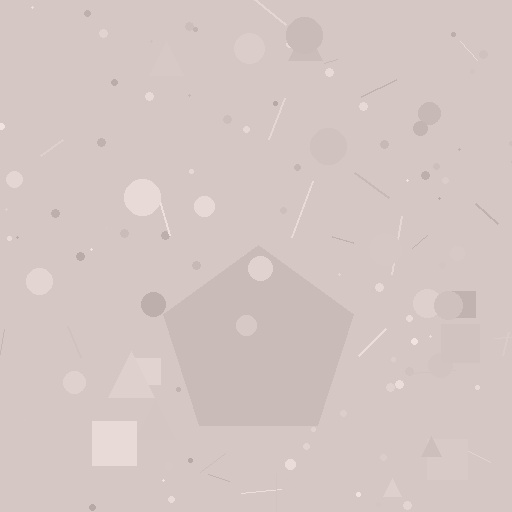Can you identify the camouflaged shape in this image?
The camouflaged shape is a pentagon.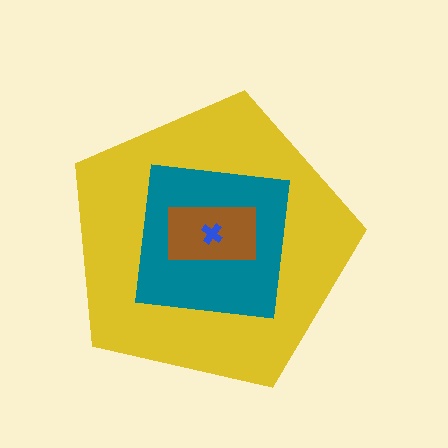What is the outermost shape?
The yellow pentagon.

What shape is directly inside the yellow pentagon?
The teal square.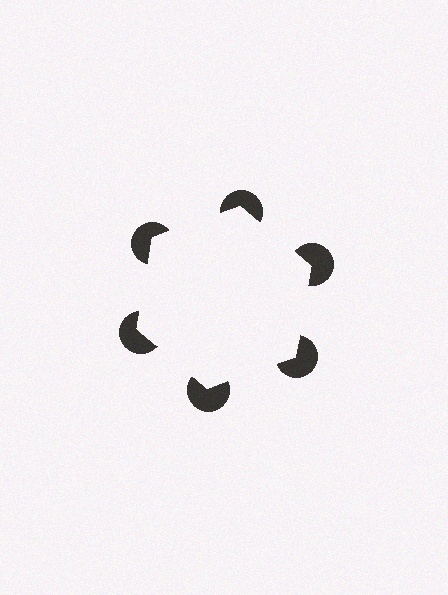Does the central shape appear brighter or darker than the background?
It typically appears slightly brighter than the background, even though no actual brightness change is drawn.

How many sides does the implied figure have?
6 sides.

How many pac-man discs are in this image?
There are 6 — one at each vertex of the illusory hexagon.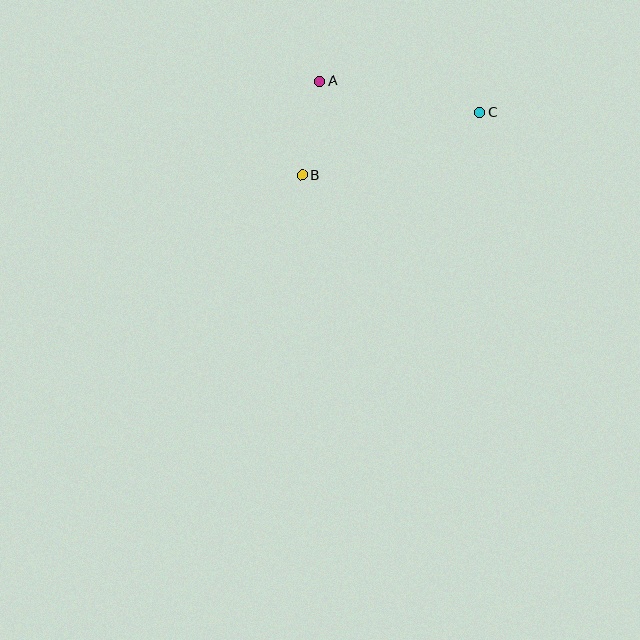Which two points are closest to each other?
Points A and B are closest to each other.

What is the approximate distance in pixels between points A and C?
The distance between A and C is approximately 163 pixels.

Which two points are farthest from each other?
Points B and C are farthest from each other.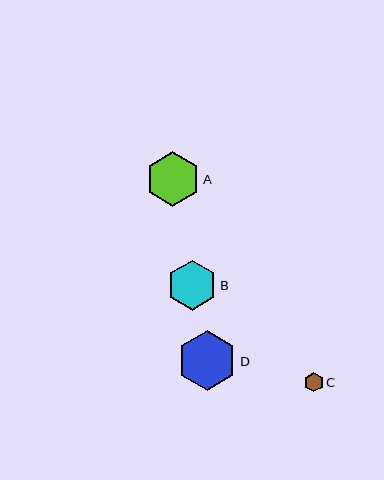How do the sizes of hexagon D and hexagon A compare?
Hexagon D and hexagon A are approximately the same size.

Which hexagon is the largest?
Hexagon D is the largest with a size of approximately 59 pixels.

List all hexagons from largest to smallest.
From largest to smallest: D, A, B, C.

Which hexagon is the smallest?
Hexagon C is the smallest with a size of approximately 19 pixels.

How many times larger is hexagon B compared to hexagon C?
Hexagon B is approximately 2.6 times the size of hexagon C.